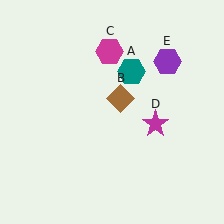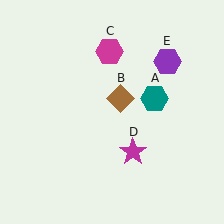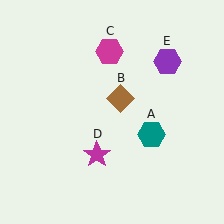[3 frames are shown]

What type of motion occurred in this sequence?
The teal hexagon (object A), magenta star (object D) rotated clockwise around the center of the scene.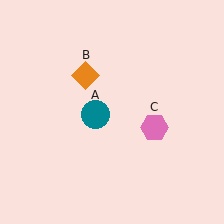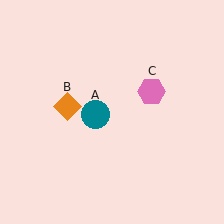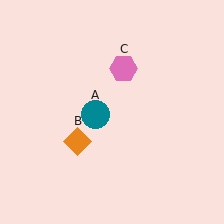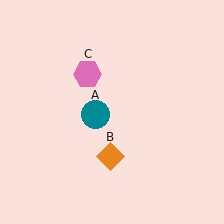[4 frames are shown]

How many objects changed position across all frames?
2 objects changed position: orange diamond (object B), pink hexagon (object C).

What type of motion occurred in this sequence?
The orange diamond (object B), pink hexagon (object C) rotated counterclockwise around the center of the scene.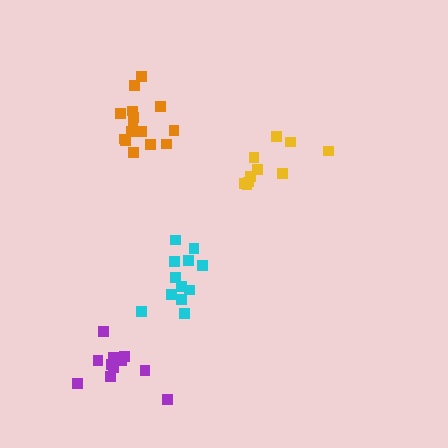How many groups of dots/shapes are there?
There are 4 groups.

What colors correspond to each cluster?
The clusters are colored: yellow, cyan, orange, purple.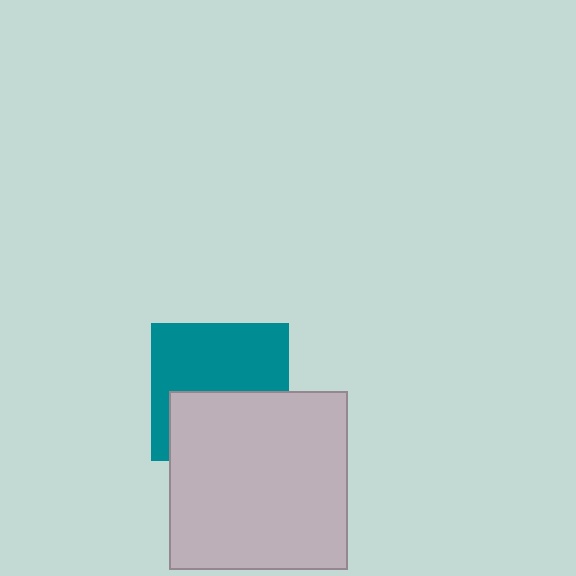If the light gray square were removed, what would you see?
You would see the complete teal square.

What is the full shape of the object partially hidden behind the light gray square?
The partially hidden object is a teal square.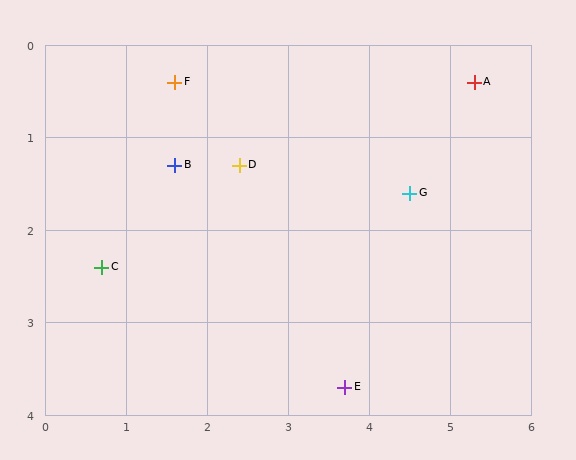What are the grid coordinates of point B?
Point B is at approximately (1.6, 1.3).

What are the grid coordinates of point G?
Point G is at approximately (4.5, 1.6).